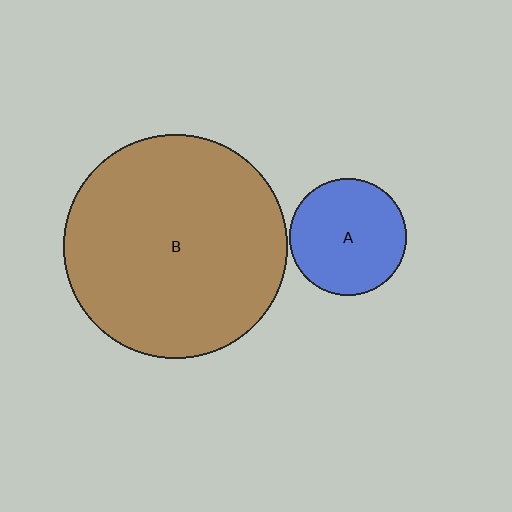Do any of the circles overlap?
No, none of the circles overlap.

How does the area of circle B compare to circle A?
Approximately 3.7 times.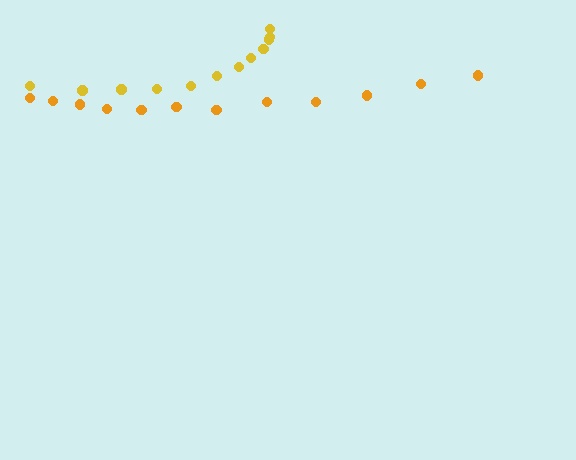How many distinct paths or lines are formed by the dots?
There are 2 distinct paths.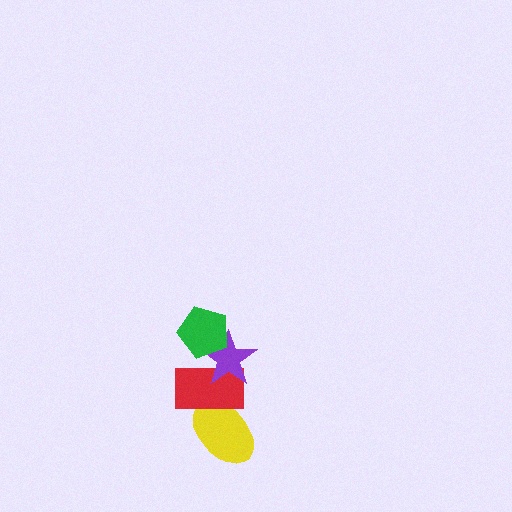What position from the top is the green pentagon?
The green pentagon is 1st from the top.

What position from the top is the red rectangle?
The red rectangle is 3rd from the top.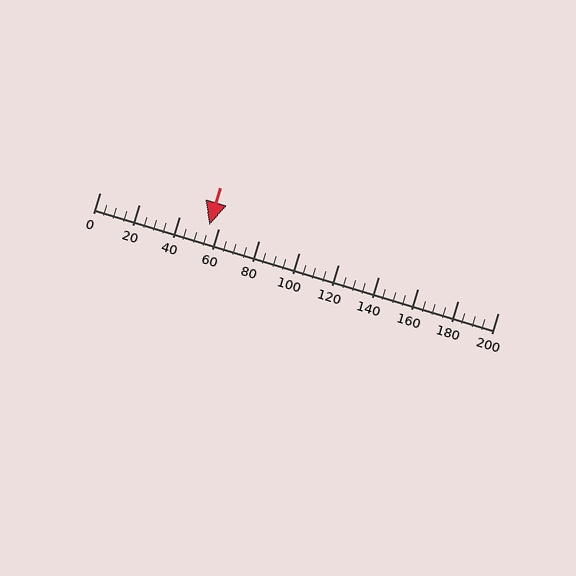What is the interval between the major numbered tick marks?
The major tick marks are spaced 20 units apart.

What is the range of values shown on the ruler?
The ruler shows values from 0 to 200.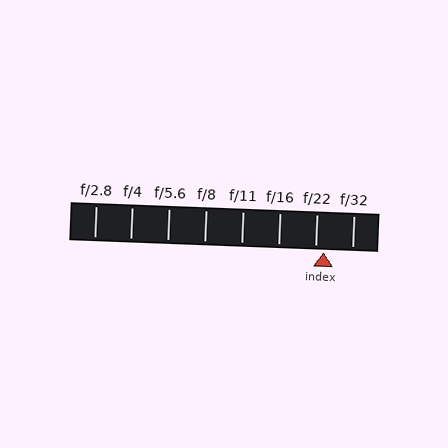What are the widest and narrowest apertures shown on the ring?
The widest aperture shown is f/2.8 and the narrowest is f/32.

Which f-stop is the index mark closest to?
The index mark is closest to f/22.